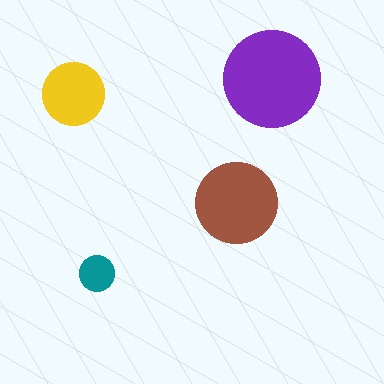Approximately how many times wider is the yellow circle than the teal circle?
About 2 times wider.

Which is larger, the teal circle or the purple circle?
The purple one.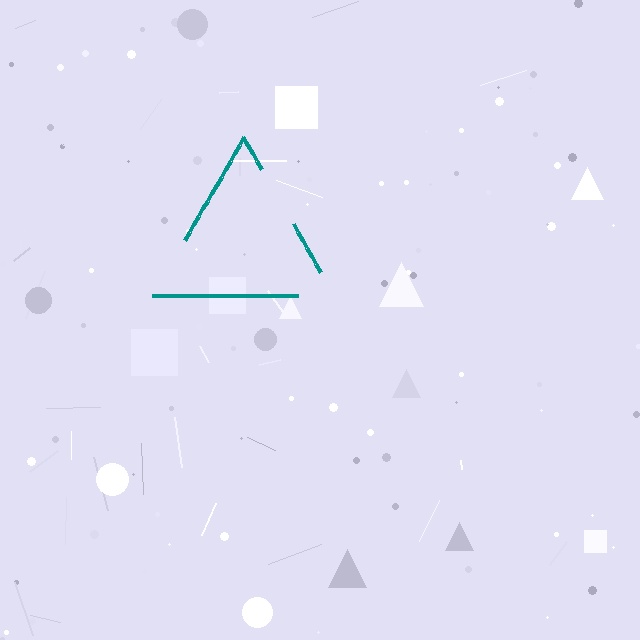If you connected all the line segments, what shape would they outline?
They would outline a triangle.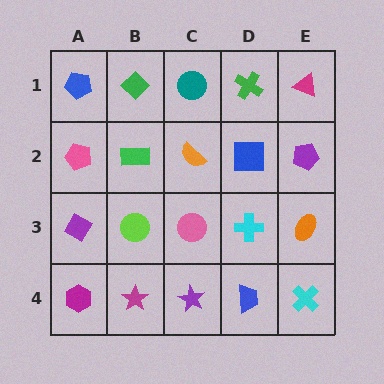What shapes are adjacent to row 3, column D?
A blue square (row 2, column D), a blue trapezoid (row 4, column D), a pink circle (row 3, column C), an orange ellipse (row 3, column E).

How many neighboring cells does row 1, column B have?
3.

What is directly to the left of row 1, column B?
A blue pentagon.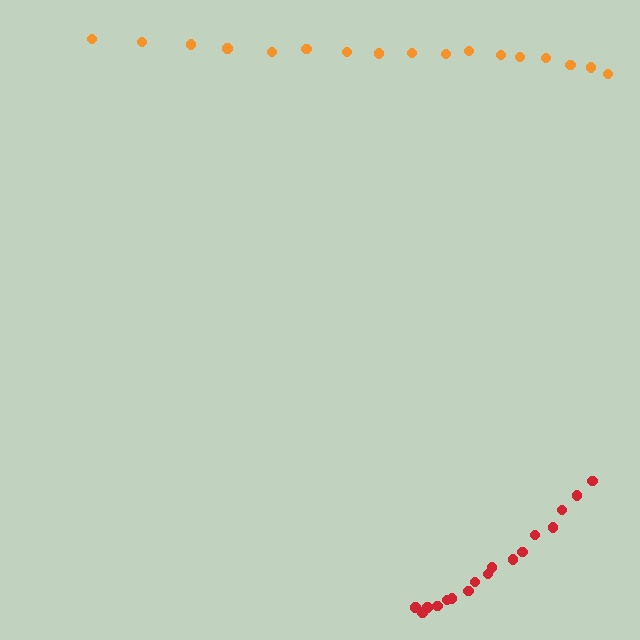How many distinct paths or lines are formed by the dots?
There are 2 distinct paths.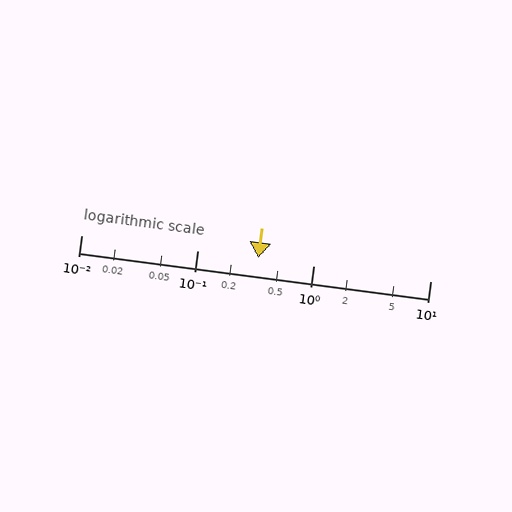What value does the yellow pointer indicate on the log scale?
The pointer indicates approximately 0.33.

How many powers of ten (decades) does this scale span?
The scale spans 3 decades, from 0.01 to 10.